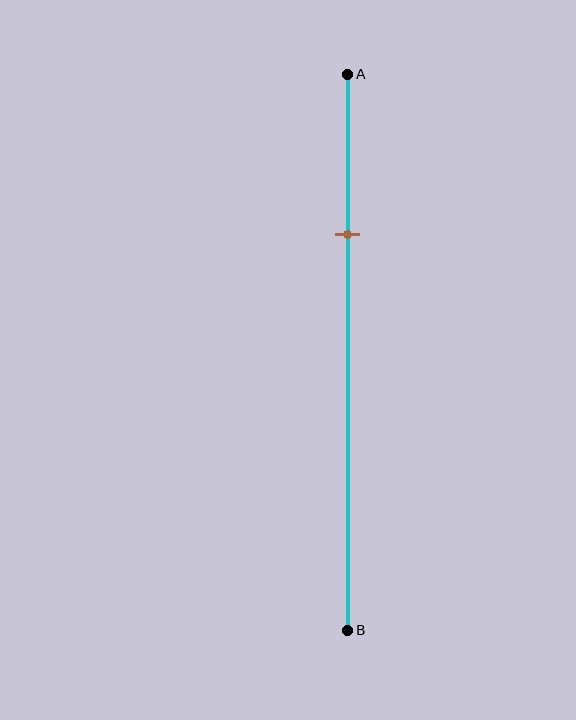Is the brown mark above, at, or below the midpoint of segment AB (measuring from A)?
The brown mark is above the midpoint of segment AB.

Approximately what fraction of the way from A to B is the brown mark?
The brown mark is approximately 30% of the way from A to B.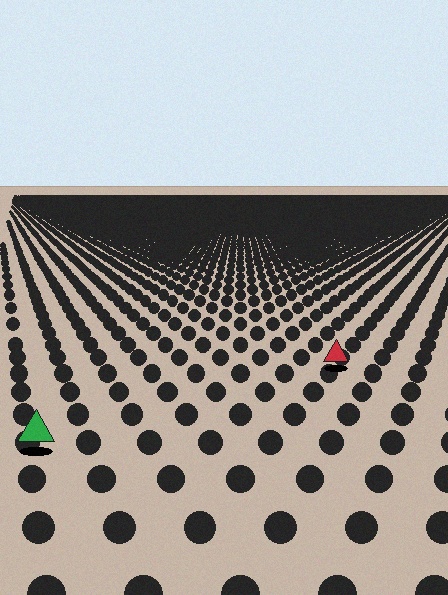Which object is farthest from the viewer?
The red triangle is farthest from the viewer. It appears smaller and the ground texture around it is denser.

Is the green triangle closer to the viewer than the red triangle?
Yes. The green triangle is closer — you can tell from the texture gradient: the ground texture is coarser near it.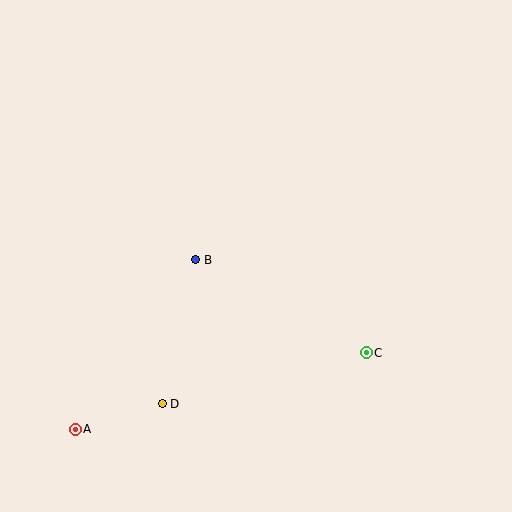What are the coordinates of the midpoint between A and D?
The midpoint between A and D is at (119, 417).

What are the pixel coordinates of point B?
Point B is at (196, 260).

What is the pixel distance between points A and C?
The distance between A and C is 301 pixels.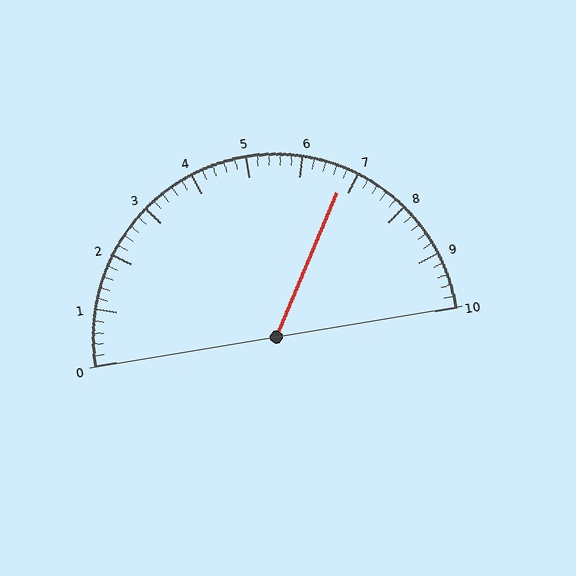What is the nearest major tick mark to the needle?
The nearest major tick mark is 7.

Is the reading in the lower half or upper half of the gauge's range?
The reading is in the upper half of the range (0 to 10).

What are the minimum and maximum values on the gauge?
The gauge ranges from 0 to 10.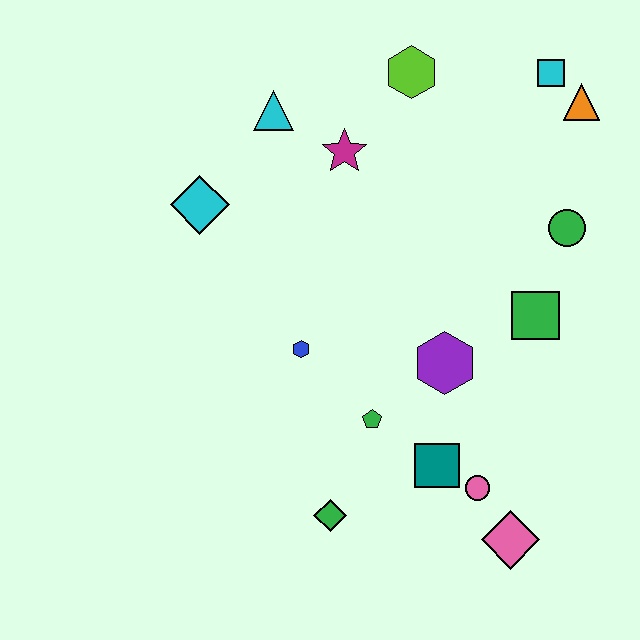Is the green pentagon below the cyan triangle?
Yes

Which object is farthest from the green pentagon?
The cyan square is farthest from the green pentagon.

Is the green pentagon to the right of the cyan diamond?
Yes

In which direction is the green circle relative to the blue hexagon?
The green circle is to the right of the blue hexagon.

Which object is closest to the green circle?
The green square is closest to the green circle.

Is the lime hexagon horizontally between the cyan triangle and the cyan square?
Yes